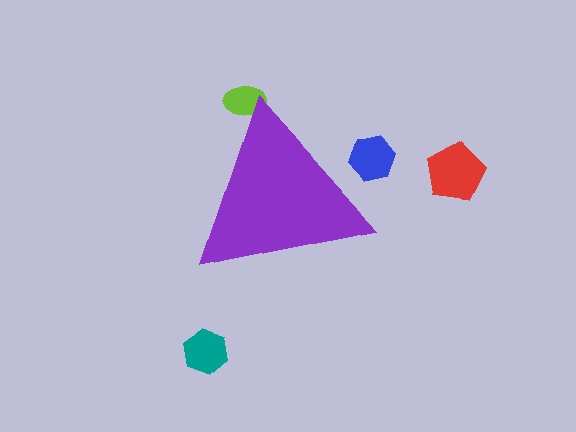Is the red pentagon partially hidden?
No, the red pentagon is fully visible.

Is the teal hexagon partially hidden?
No, the teal hexagon is fully visible.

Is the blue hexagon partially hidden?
Yes, the blue hexagon is partially hidden behind the purple triangle.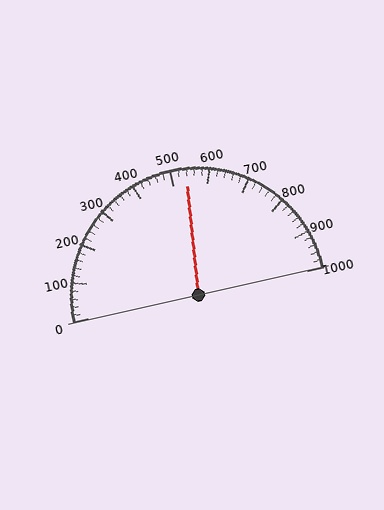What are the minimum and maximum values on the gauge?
The gauge ranges from 0 to 1000.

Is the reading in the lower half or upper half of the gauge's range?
The reading is in the upper half of the range (0 to 1000).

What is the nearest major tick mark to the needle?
The nearest major tick mark is 500.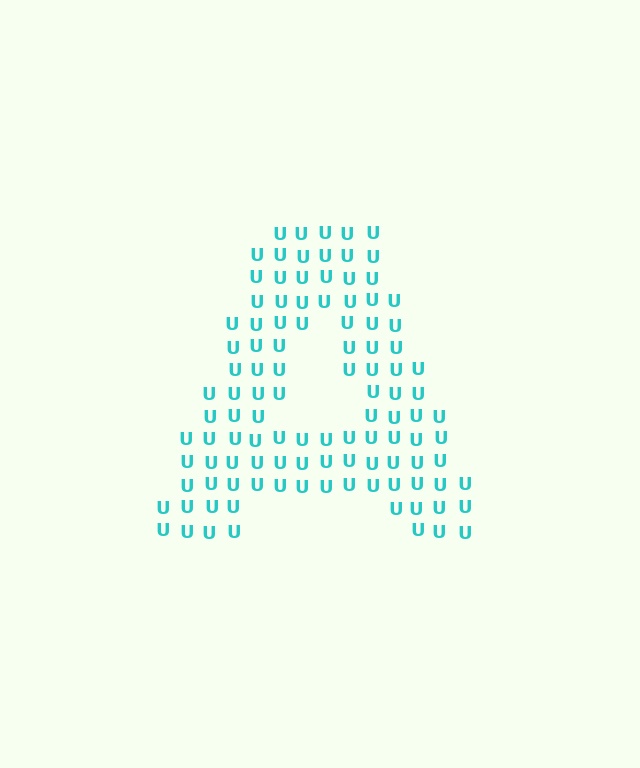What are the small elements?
The small elements are letter U's.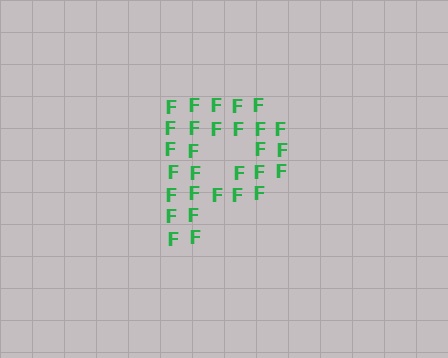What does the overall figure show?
The overall figure shows the letter P.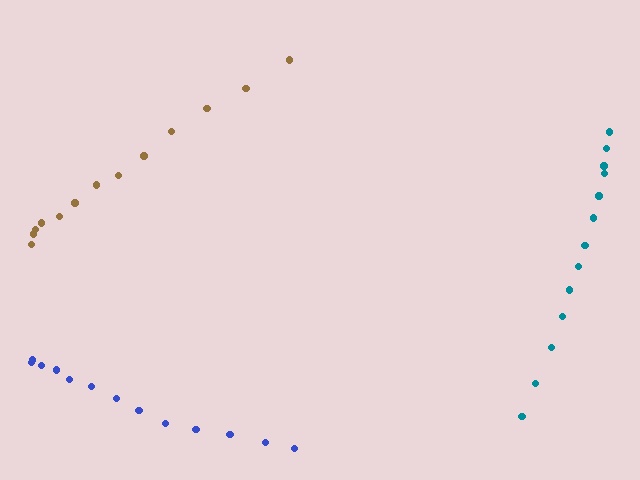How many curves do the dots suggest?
There are 3 distinct paths.